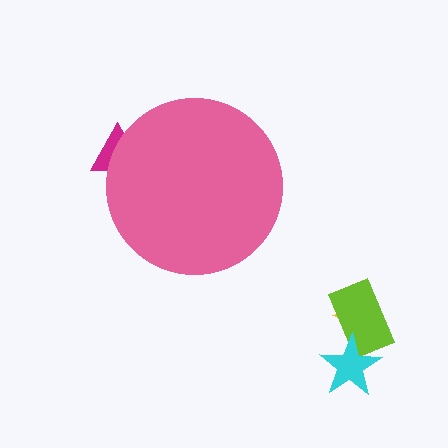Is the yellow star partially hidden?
No, the yellow star is fully visible.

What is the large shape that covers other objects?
A pink circle.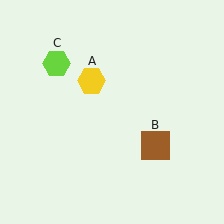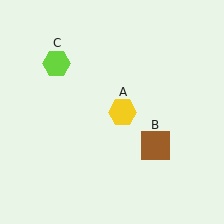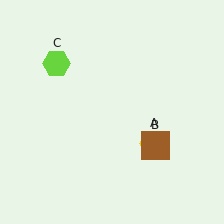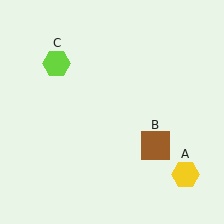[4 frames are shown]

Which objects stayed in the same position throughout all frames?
Brown square (object B) and lime hexagon (object C) remained stationary.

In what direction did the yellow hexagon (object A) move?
The yellow hexagon (object A) moved down and to the right.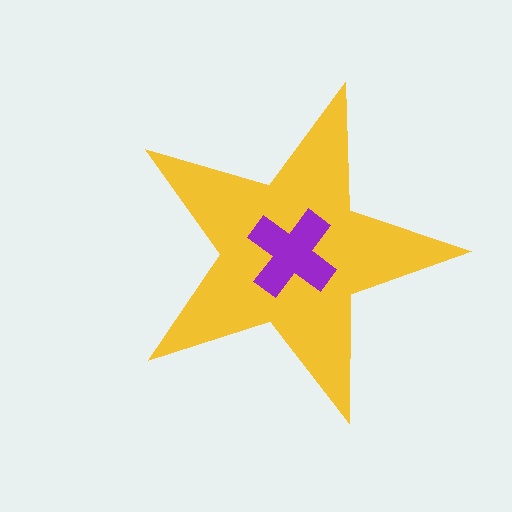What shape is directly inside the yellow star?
The purple cross.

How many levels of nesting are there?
2.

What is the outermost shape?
The yellow star.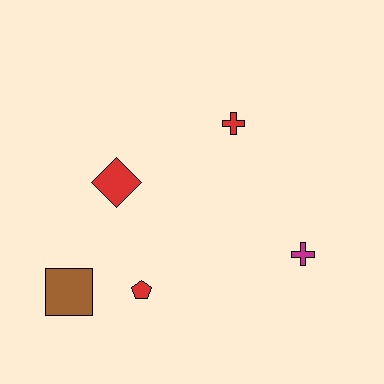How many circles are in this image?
There are no circles.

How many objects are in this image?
There are 5 objects.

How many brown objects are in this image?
There is 1 brown object.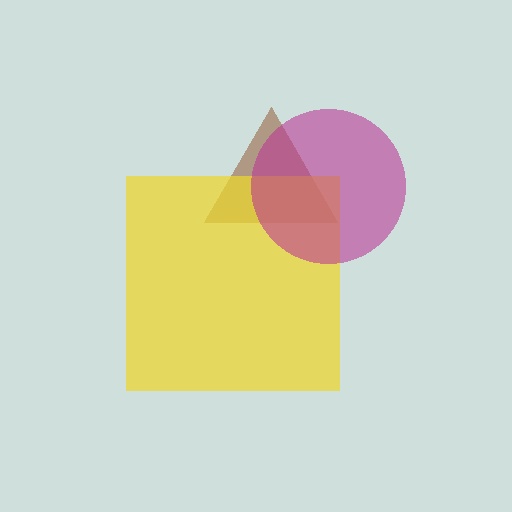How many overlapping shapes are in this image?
There are 3 overlapping shapes in the image.